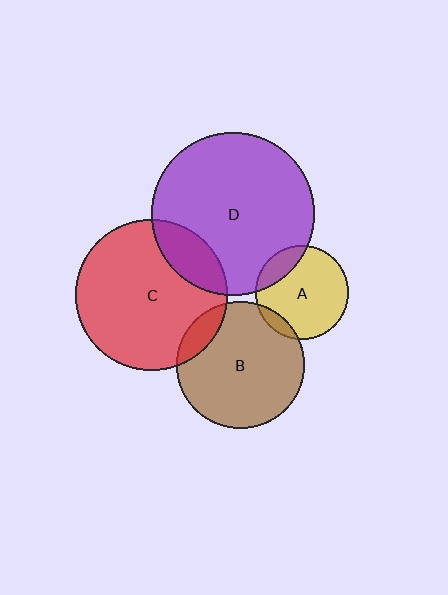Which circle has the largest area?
Circle D (purple).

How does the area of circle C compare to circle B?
Approximately 1.4 times.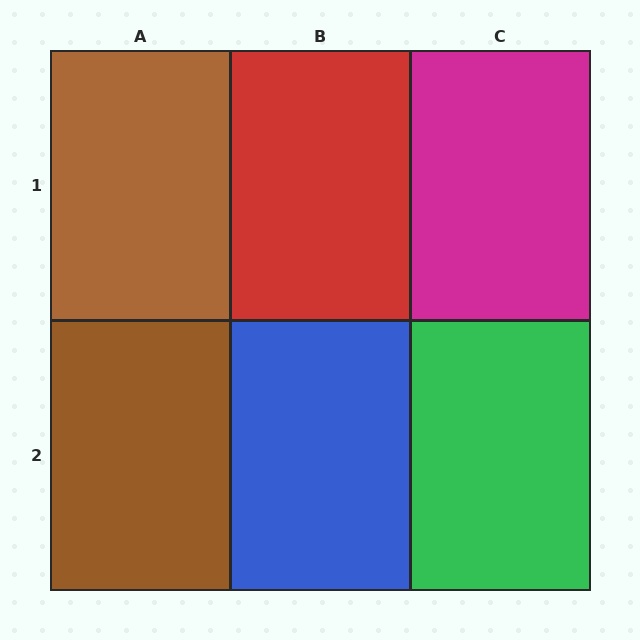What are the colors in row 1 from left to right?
Brown, red, magenta.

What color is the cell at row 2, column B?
Blue.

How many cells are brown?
2 cells are brown.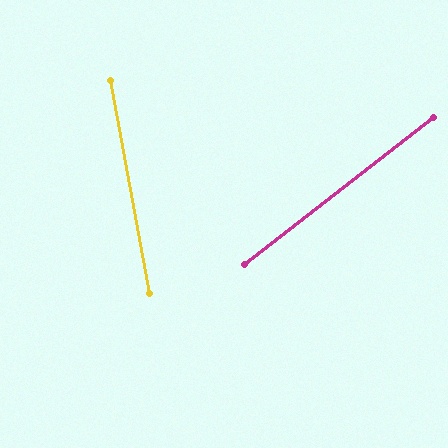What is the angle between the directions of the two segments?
Approximately 62 degrees.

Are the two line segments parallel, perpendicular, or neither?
Neither parallel nor perpendicular — they differ by about 62°.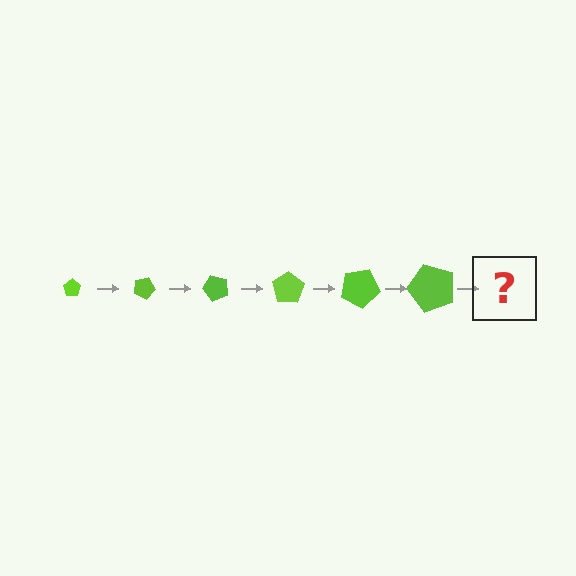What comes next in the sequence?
The next element should be a pentagon, larger than the previous one and rotated 150 degrees from the start.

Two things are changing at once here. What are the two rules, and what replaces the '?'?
The two rules are that the pentagon grows larger each step and it rotates 25 degrees each step. The '?' should be a pentagon, larger than the previous one and rotated 150 degrees from the start.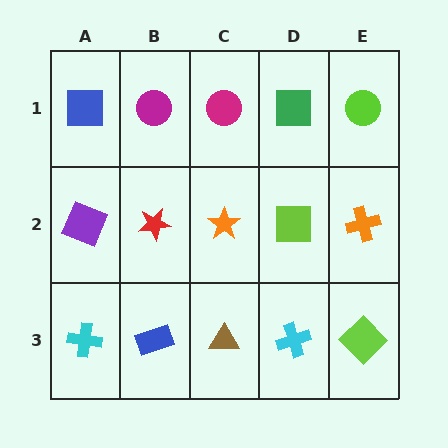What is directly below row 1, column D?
A lime square.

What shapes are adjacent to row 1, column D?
A lime square (row 2, column D), a magenta circle (row 1, column C), a lime circle (row 1, column E).